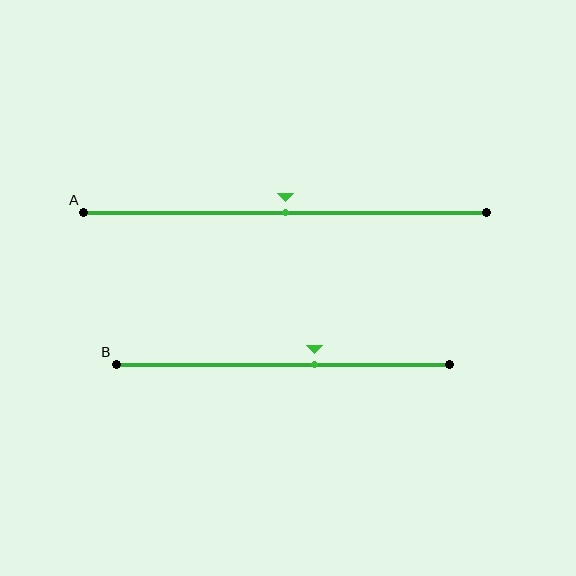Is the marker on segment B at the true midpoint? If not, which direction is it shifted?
No, the marker on segment B is shifted to the right by about 10% of the segment length.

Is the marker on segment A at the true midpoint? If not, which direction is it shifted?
Yes, the marker on segment A is at the true midpoint.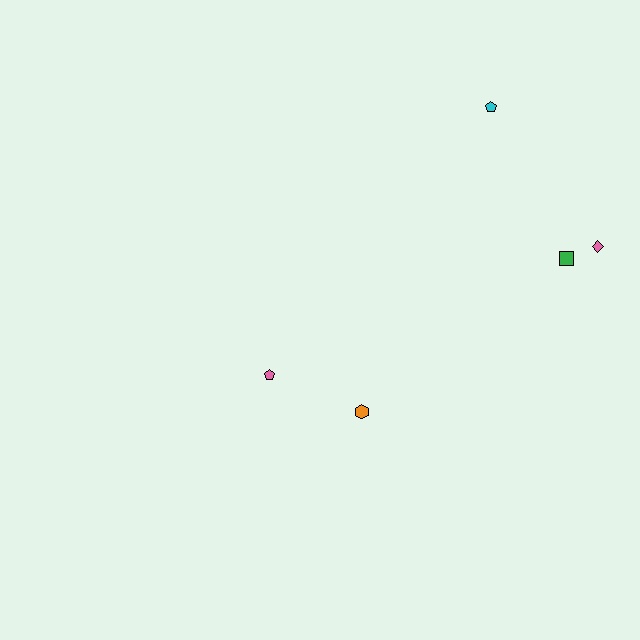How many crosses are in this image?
There are no crosses.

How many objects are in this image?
There are 5 objects.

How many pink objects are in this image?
There are 2 pink objects.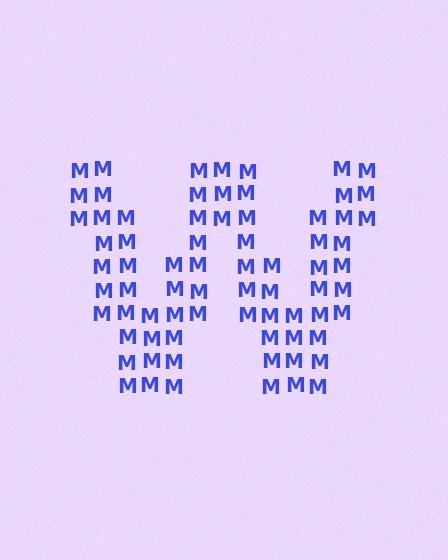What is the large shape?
The large shape is the letter W.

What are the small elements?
The small elements are letter M's.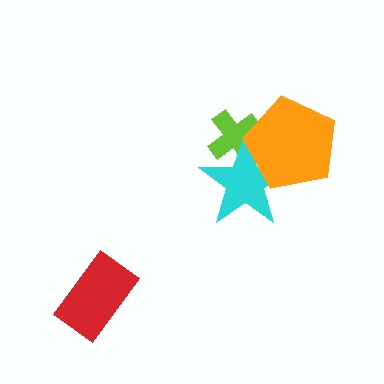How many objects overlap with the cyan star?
2 objects overlap with the cyan star.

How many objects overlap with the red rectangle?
0 objects overlap with the red rectangle.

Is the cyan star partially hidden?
Yes, it is partially covered by another shape.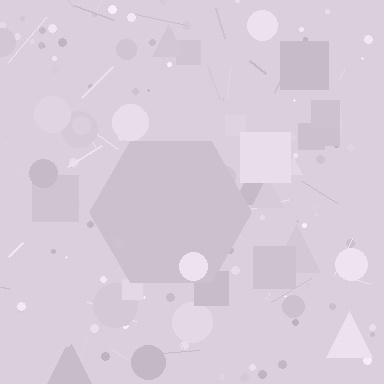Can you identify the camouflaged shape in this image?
The camouflaged shape is a hexagon.